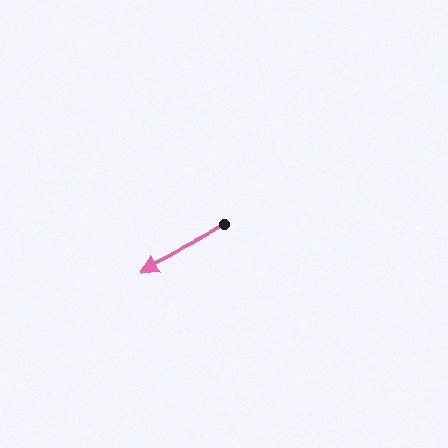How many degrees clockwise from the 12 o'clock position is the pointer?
Approximately 242 degrees.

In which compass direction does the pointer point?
Southwest.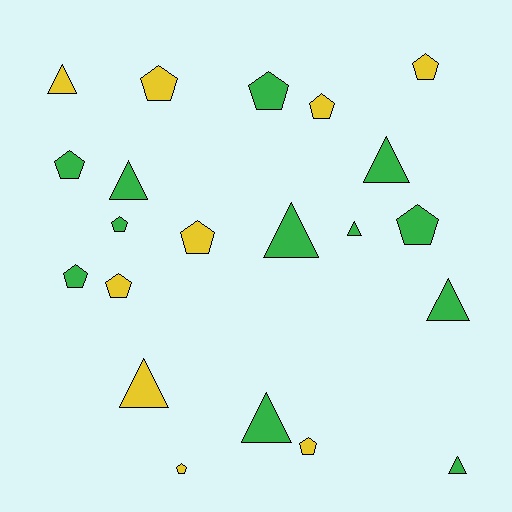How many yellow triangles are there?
There are 2 yellow triangles.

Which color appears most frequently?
Green, with 12 objects.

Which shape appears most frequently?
Pentagon, with 12 objects.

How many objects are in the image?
There are 21 objects.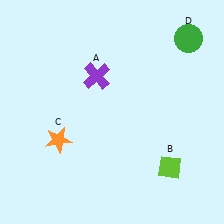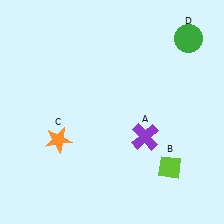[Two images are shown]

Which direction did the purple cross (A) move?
The purple cross (A) moved down.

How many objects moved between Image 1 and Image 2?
1 object moved between the two images.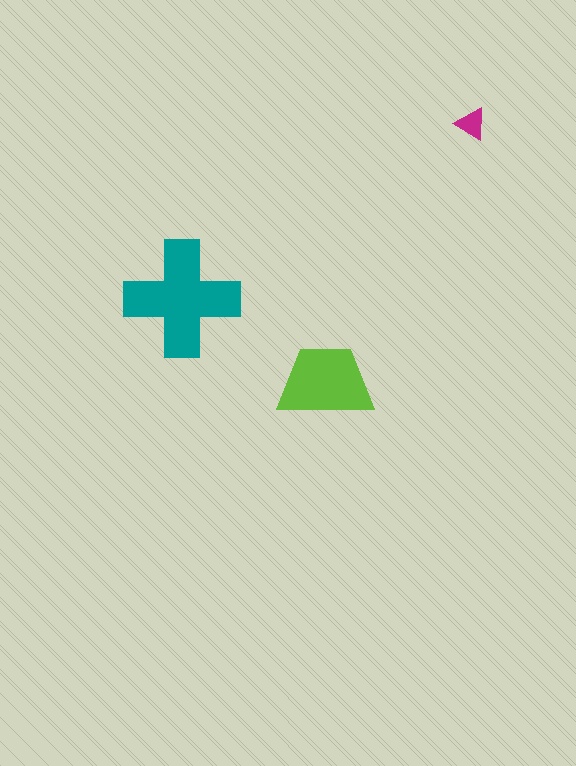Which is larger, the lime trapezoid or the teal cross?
The teal cross.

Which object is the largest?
The teal cross.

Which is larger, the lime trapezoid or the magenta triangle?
The lime trapezoid.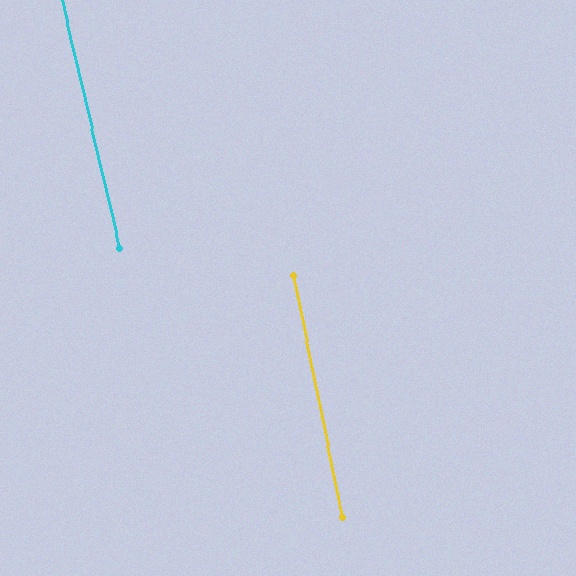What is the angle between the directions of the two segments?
Approximately 1 degree.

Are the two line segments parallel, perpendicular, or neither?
Parallel — their directions differ by only 1.5°.